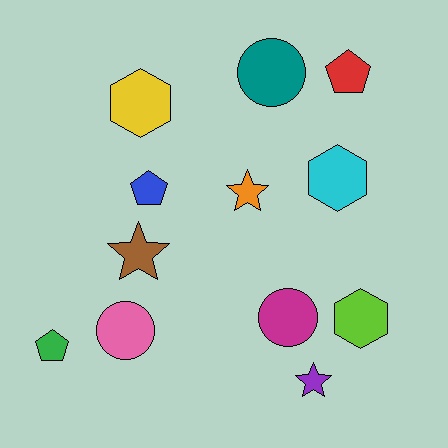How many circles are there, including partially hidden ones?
There are 3 circles.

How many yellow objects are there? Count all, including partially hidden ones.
There is 1 yellow object.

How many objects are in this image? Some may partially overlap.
There are 12 objects.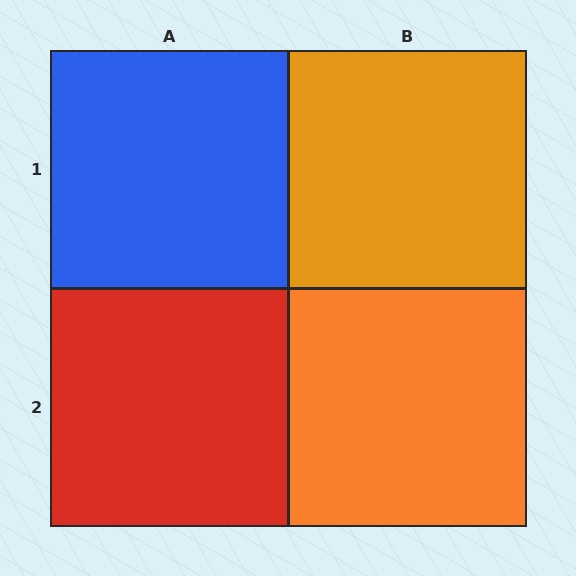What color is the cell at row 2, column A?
Red.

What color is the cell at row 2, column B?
Orange.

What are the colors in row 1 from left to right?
Blue, orange.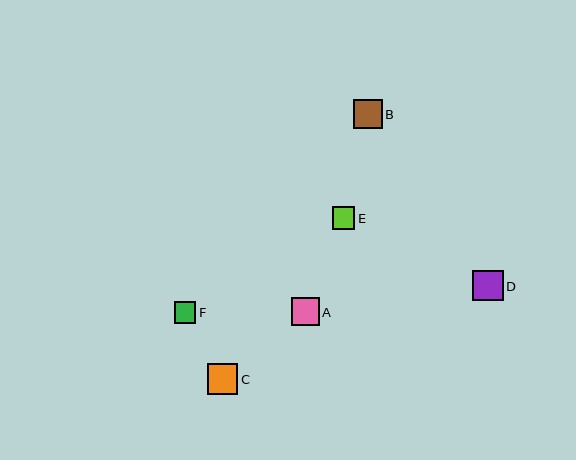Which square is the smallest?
Square F is the smallest with a size of approximately 21 pixels.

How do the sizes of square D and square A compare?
Square D and square A are approximately the same size.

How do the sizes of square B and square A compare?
Square B and square A are approximately the same size.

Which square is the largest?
Square D is the largest with a size of approximately 31 pixels.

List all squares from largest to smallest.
From largest to smallest: D, C, B, A, E, F.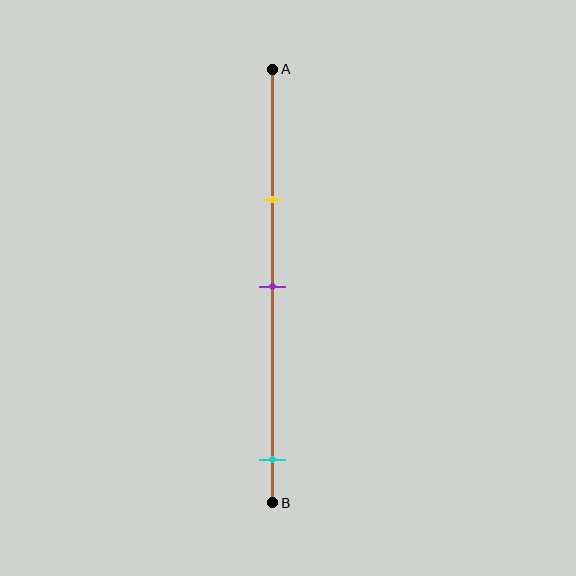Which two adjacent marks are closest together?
The yellow and purple marks are the closest adjacent pair.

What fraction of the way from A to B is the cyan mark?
The cyan mark is approximately 90% (0.9) of the way from A to B.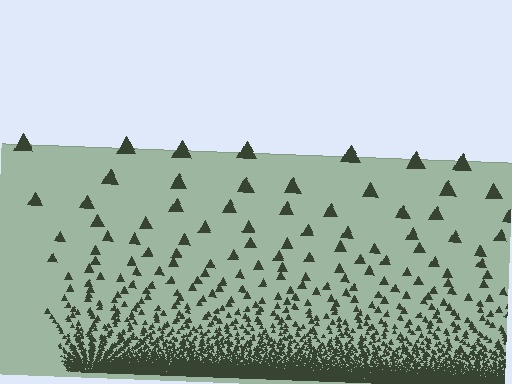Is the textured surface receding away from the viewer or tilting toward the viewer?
The surface appears to tilt toward the viewer. Texture elements get larger and sparser toward the top.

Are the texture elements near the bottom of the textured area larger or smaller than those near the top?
Smaller. The gradient is inverted — elements near the bottom are smaller and denser.